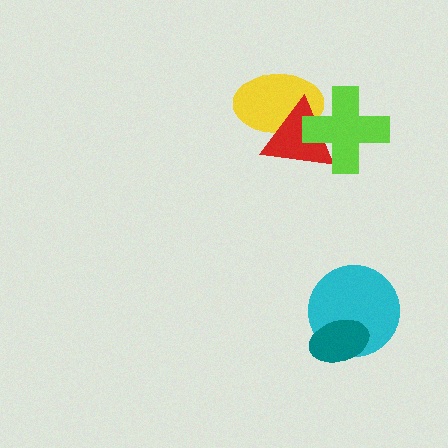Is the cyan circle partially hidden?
Yes, it is partially covered by another shape.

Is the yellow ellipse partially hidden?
Yes, it is partially covered by another shape.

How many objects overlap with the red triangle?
2 objects overlap with the red triangle.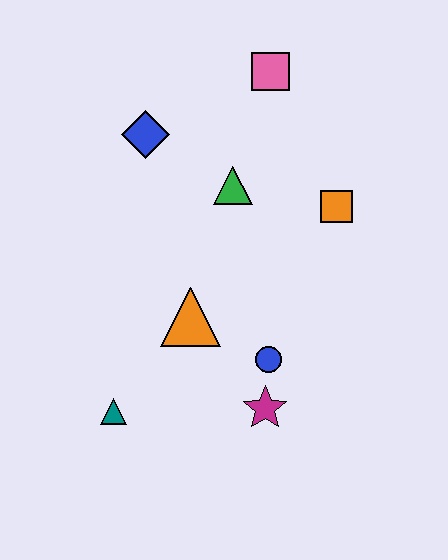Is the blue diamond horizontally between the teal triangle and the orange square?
Yes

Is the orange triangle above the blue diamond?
No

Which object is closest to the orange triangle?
The blue circle is closest to the orange triangle.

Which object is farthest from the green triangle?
The teal triangle is farthest from the green triangle.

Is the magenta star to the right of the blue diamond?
Yes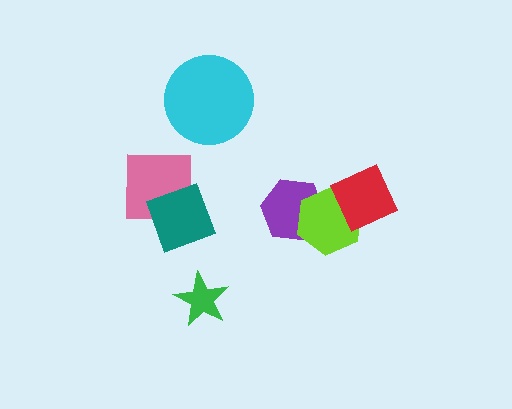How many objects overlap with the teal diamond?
1 object overlaps with the teal diamond.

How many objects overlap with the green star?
0 objects overlap with the green star.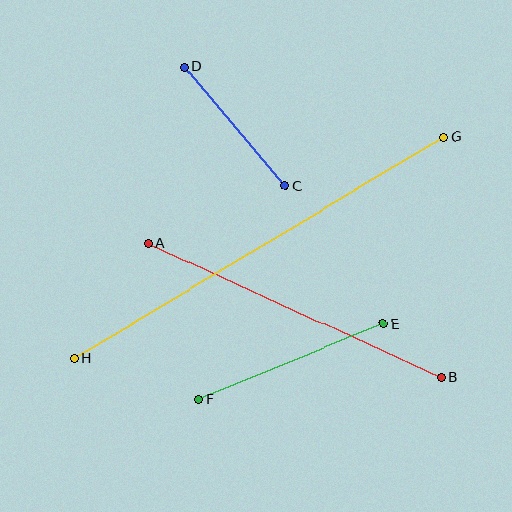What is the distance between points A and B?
The distance is approximately 322 pixels.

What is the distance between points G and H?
The distance is approximately 431 pixels.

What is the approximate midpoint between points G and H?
The midpoint is at approximately (259, 248) pixels.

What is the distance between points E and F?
The distance is approximately 200 pixels.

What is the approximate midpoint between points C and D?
The midpoint is at approximately (234, 126) pixels.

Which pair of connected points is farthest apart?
Points G and H are farthest apart.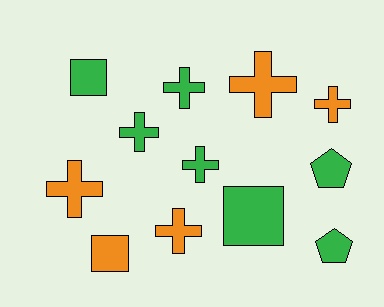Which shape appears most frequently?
Cross, with 7 objects.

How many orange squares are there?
There is 1 orange square.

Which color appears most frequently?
Green, with 7 objects.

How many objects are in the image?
There are 12 objects.